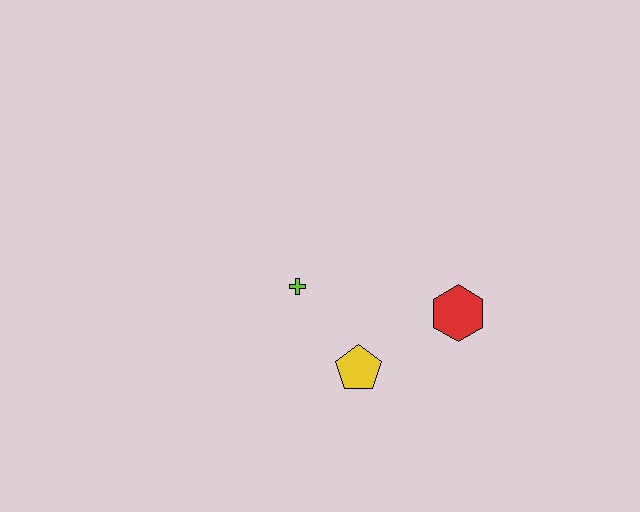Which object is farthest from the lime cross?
The red hexagon is farthest from the lime cross.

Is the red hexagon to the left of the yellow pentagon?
No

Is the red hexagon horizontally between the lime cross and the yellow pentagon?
No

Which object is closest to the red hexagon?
The yellow pentagon is closest to the red hexagon.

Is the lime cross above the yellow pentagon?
Yes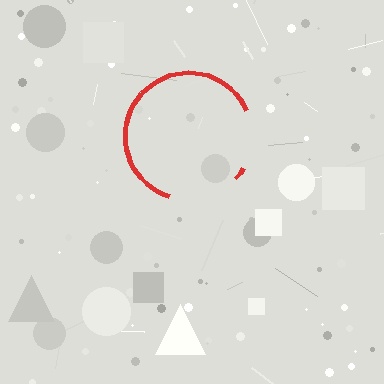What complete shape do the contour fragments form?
The contour fragments form a circle.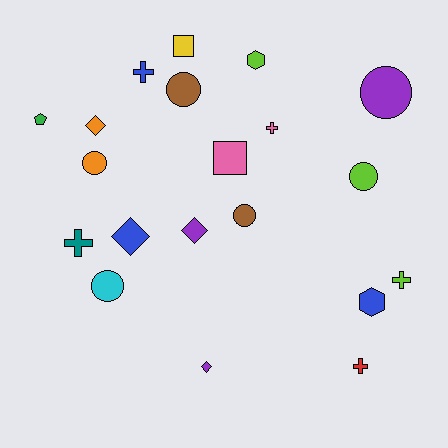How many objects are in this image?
There are 20 objects.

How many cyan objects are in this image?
There is 1 cyan object.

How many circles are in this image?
There are 6 circles.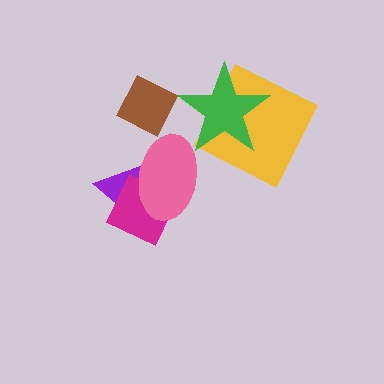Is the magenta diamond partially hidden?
Yes, it is partially covered by another shape.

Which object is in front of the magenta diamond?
The pink ellipse is in front of the magenta diamond.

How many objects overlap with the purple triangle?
2 objects overlap with the purple triangle.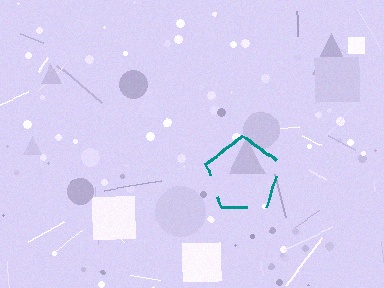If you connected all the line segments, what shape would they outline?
They would outline a pentagon.